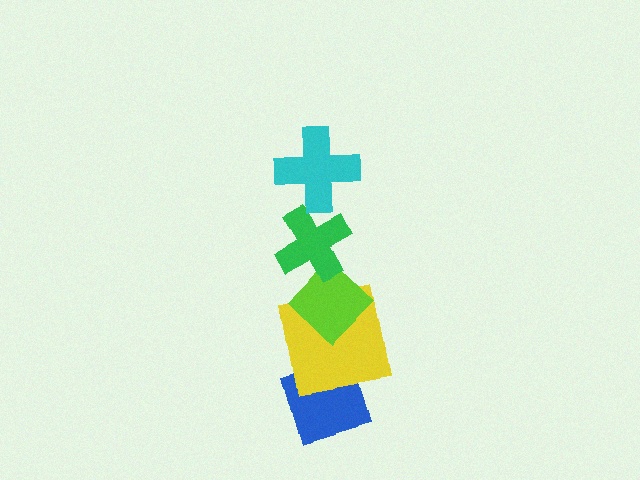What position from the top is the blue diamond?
The blue diamond is 5th from the top.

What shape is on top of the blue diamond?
The yellow square is on top of the blue diamond.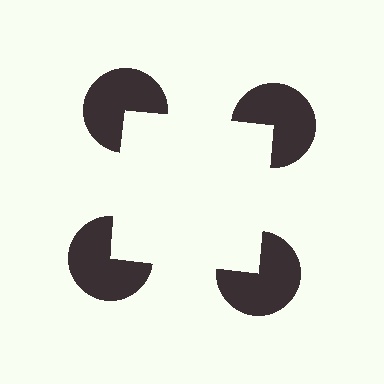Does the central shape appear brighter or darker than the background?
It typically appears slightly brighter than the background, even though no actual brightness change is drawn.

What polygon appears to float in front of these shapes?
An illusory square — its edges are inferred from the aligned wedge cuts in the pac-man discs, not physically drawn.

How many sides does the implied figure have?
4 sides.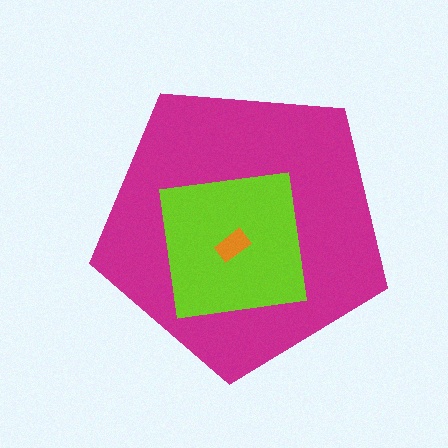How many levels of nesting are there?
3.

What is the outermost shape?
The magenta pentagon.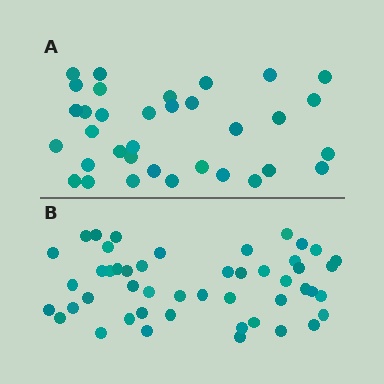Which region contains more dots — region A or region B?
Region B (the bottom region) has more dots.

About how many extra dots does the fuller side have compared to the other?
Region B has approximately 15 more dots than region A.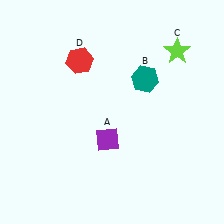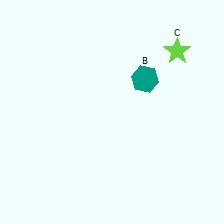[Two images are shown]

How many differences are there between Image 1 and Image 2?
There are 2 differences between the two images.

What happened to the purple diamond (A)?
The purple diamond (A) was removed in Image 2. It was in the bottom-left area of Image 1.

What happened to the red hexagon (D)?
The red hexagon (D) was removed in Image 2. It was in the top-left area of Image 1.